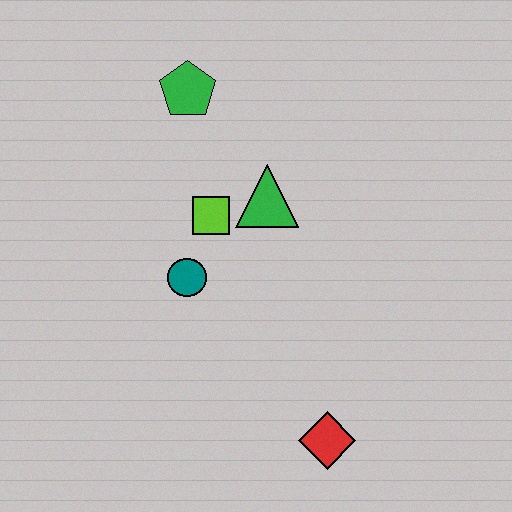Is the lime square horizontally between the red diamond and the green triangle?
No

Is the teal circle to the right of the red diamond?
No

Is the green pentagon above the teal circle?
Yes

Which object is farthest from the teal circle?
The red diamond is farthest from the teal circle.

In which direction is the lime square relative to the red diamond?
The lime square is above the red diamond.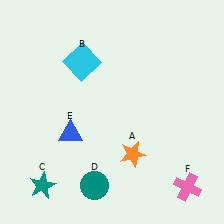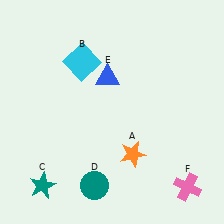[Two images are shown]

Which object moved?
The blue triangle (E) moved up.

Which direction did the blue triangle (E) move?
The blue triangle (E) moved up.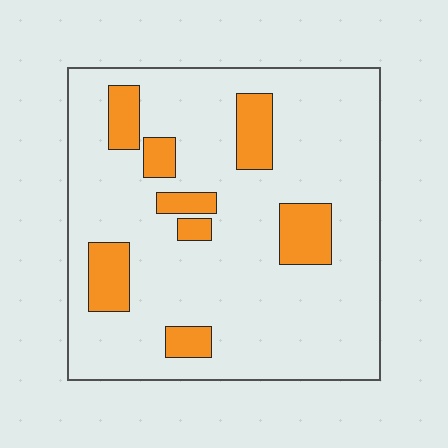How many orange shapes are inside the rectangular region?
8.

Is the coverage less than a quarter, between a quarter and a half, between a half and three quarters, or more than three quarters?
Less than a quarter.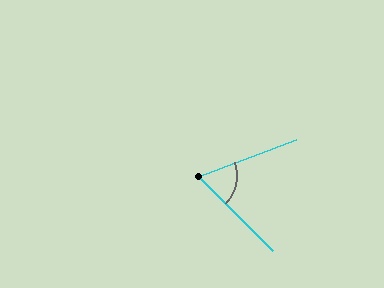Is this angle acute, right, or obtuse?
It is acute.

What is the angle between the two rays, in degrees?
Approximately 66 degrees.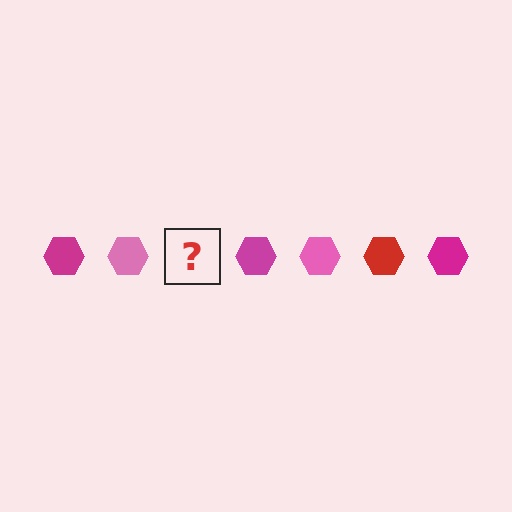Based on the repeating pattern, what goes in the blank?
The blank should be a red hexagon.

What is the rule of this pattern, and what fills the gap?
The rule is that the pattern cycles through magenta, pink, red hexagons. The gap should be filled with a red hexagon.